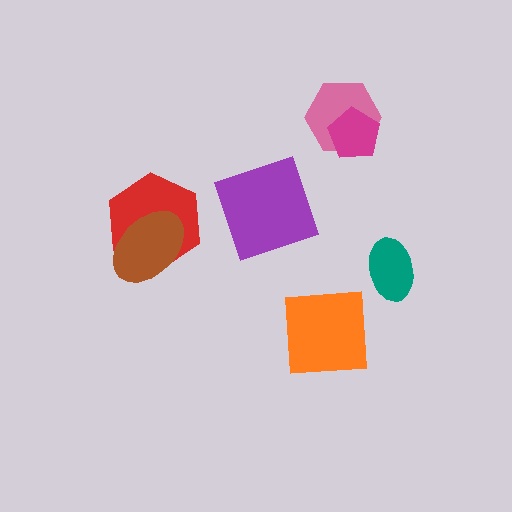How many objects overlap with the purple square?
0 objects overlap with the purple square.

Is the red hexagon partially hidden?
Yes, it is partially covered by another shape.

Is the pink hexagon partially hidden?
Yes, it is partially covered by another shape.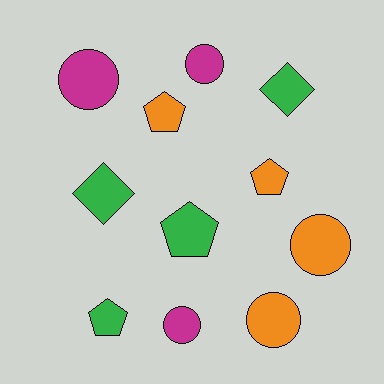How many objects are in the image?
There are 11 objects.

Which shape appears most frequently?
Circle, with 5 objects.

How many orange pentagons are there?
There are 2 orange pentagons.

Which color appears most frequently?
Orange, with 4 objects.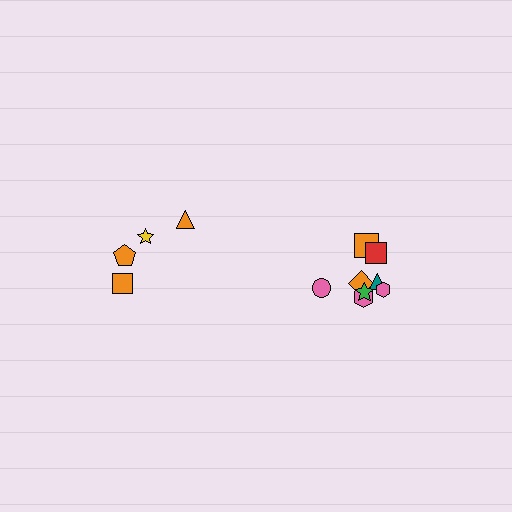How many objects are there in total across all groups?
There are 12 objects.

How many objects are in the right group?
There are 8 objects.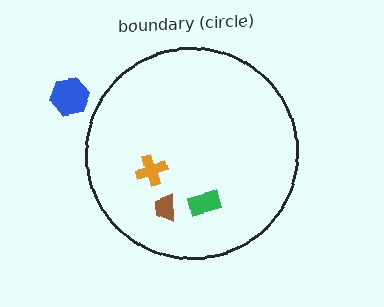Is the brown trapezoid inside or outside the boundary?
Inside.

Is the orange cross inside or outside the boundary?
Inside.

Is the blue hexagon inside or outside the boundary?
Outside.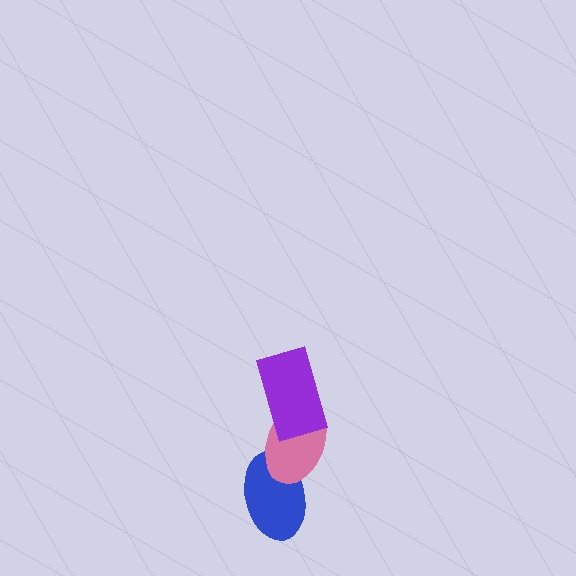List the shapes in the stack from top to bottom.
From top to bottom: the purple rectangle, the pink ellipse, the blue ellipse.